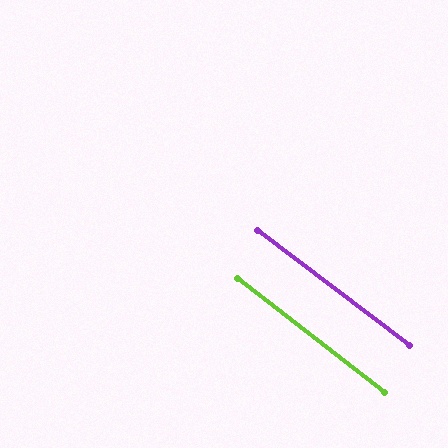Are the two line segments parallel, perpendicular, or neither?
Parallel — their directions differ by only 0.5°.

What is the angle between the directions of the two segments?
Approximately 0 degrees.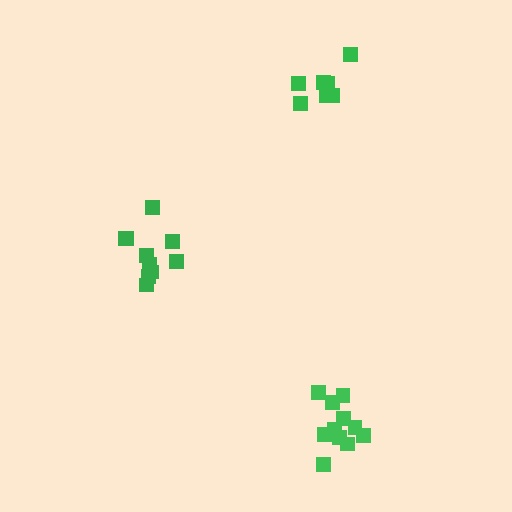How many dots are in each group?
Group 1: 11 dots, Group 2: 10 dots, Group 3: 7 dots (28 total).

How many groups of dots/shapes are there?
There are 3 groups.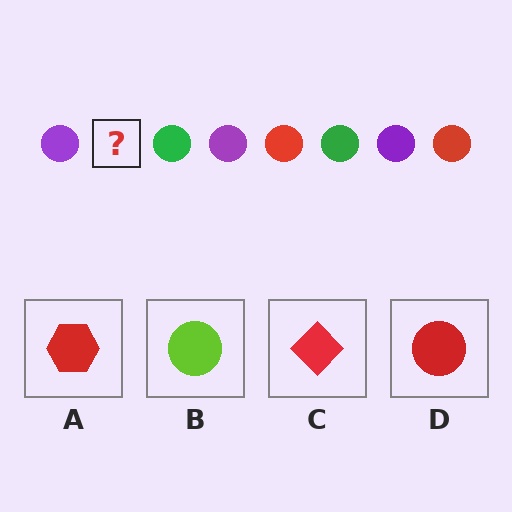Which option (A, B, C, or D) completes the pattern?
D.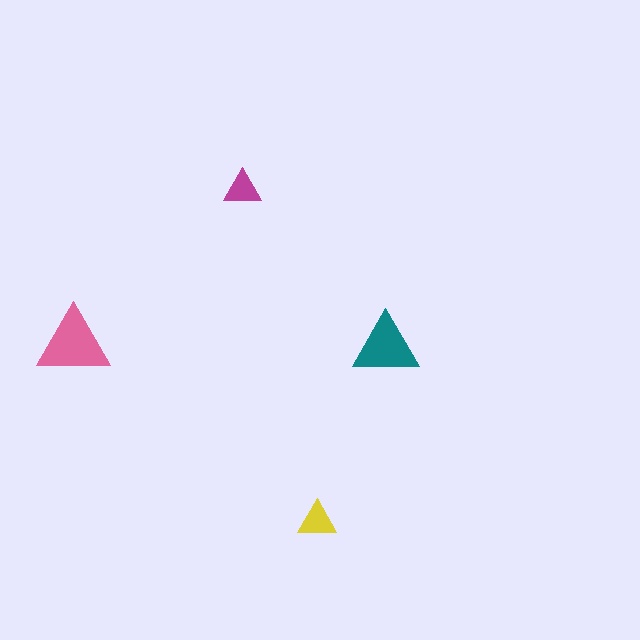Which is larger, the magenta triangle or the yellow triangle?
The yellow one.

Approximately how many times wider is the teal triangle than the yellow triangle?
About 1.5 times wider.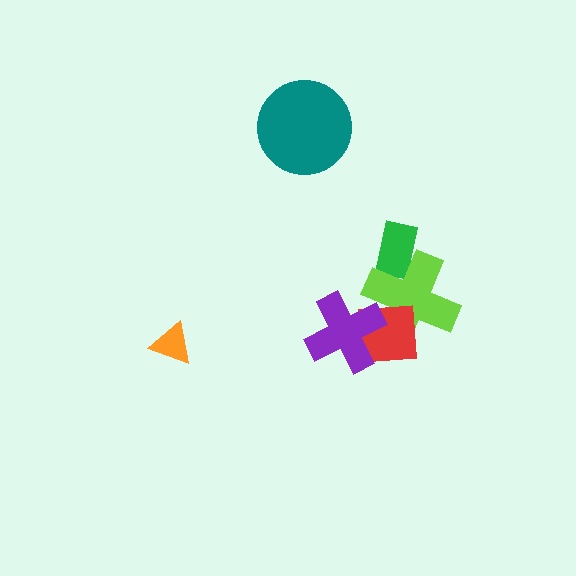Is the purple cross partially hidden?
No, no other shape covers it.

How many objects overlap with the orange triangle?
0 objects overlap with the orange triangle.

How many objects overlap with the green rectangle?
1 object overlaps with the green rectangle.